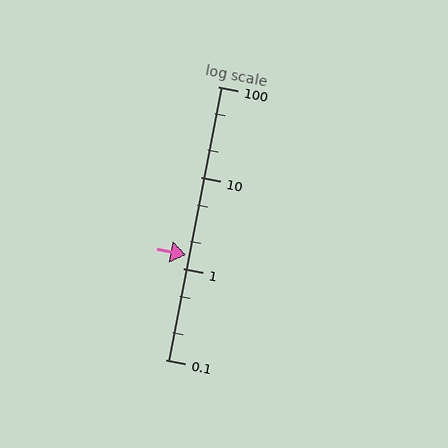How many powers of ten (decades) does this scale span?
The scale spans 3 decades, from 0.1 to 100.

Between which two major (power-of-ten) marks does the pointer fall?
The pointer is between 1 and 10.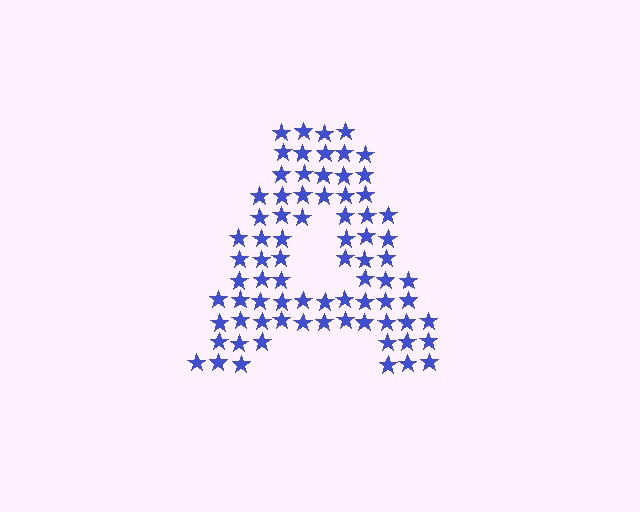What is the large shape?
The large shape is the letter A.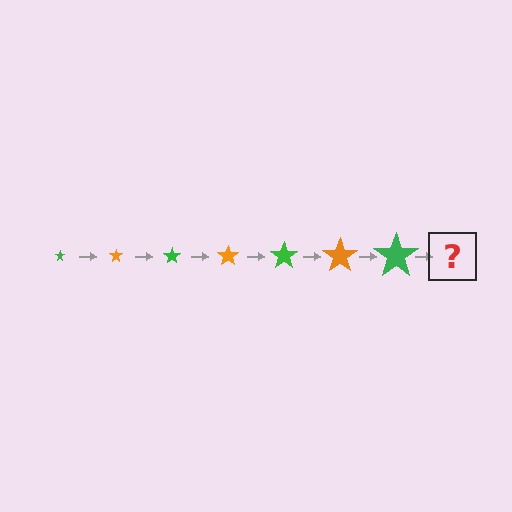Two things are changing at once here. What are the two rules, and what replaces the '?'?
The two rules are that the star grows larger each step and the color cycles through green and orange. The '?' should be an orange star, larger than the previous one.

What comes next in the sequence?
The next element should be an orange star, larger than the previous one.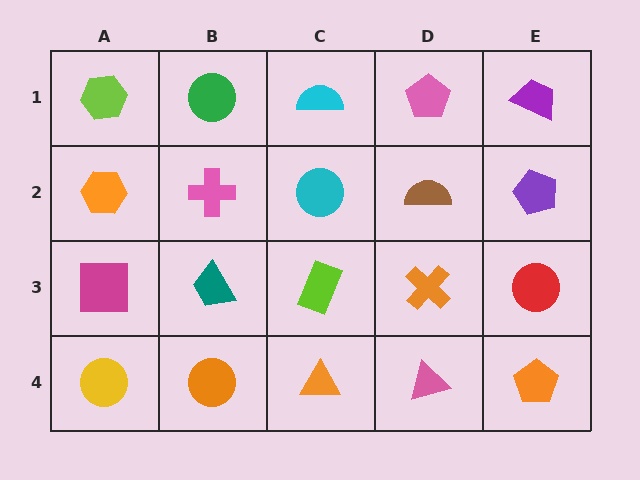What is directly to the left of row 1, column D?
A cyan semicircle.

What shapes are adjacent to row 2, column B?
A green circle (row 1, column B), a teal trapezoid (row 3, column B), an orange hexagon (row 2, column A), a cyan circle (row 2, column C).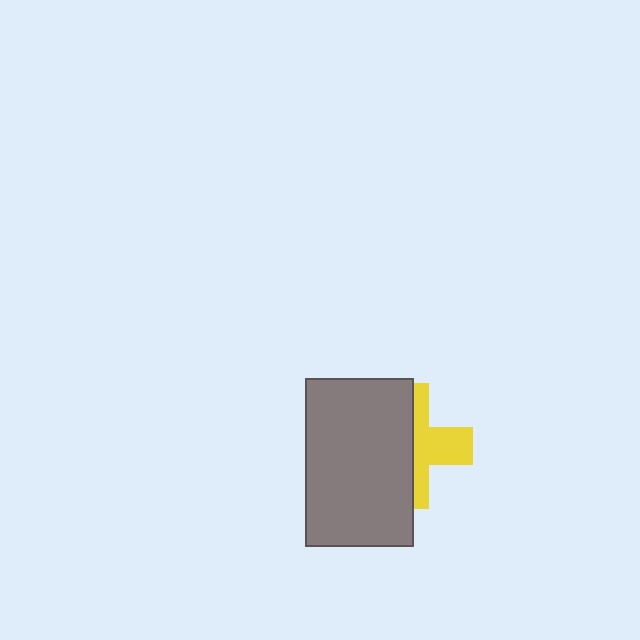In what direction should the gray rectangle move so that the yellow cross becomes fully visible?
The gray rectangle should move left. That is the shortest direction to clear the overlap and leave the yellow cross fully visible.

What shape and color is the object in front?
The object in front is a gray rectangle.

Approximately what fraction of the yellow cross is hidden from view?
Roughly 55% of the yellow cross is hidden behind the gray rectangle.